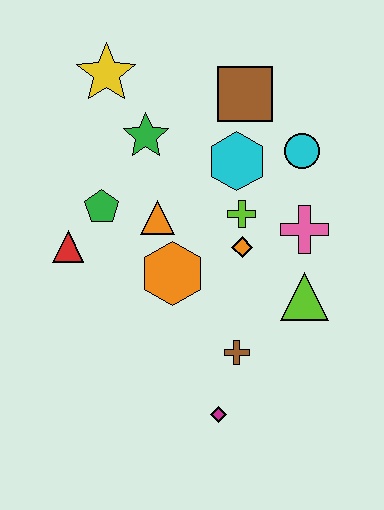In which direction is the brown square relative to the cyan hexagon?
The brown square is above the cyan hexagon.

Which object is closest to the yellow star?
The green star is closest to the yellow star.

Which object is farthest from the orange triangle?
The magenta diamond is farthest from the orange triangle.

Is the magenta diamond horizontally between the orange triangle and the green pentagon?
No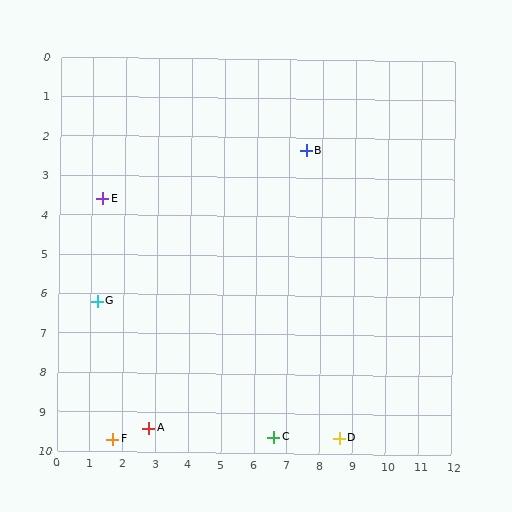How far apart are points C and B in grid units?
Points C and B are about 7.4 grid units apart.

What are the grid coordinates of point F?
Point F is at approximately (1.7, 9.7).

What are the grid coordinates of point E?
Point E is at approximately (1.3, 3.6).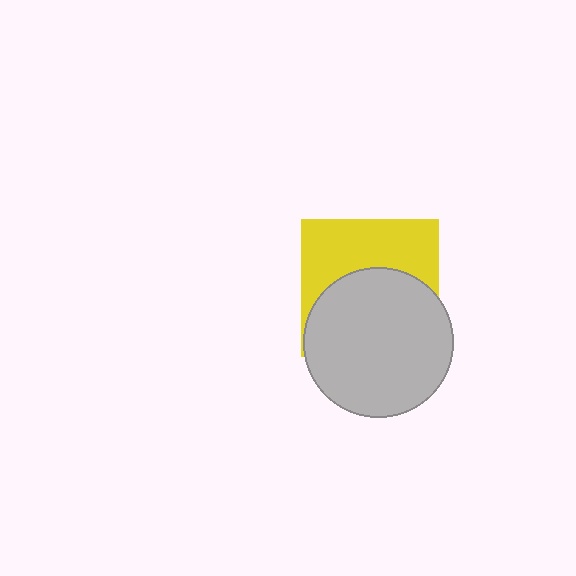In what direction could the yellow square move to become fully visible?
The yellow square could move up. That would shift it out from behind the light gray circle entirely.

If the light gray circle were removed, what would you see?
You would see the complete yellow square.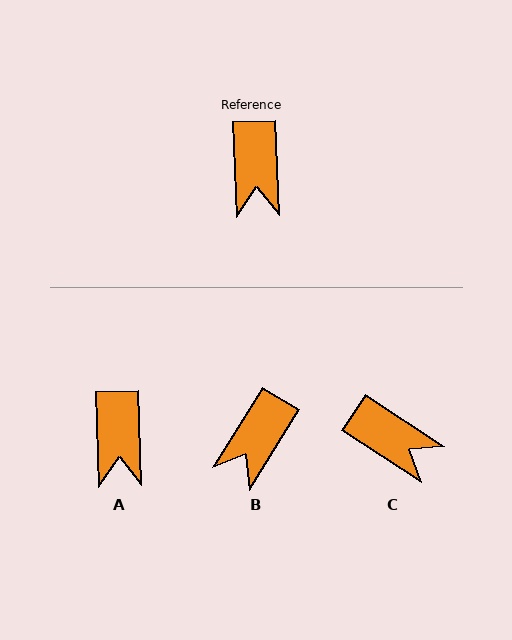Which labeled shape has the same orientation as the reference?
A.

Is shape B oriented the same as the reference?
No, it is off by about 34 degrees.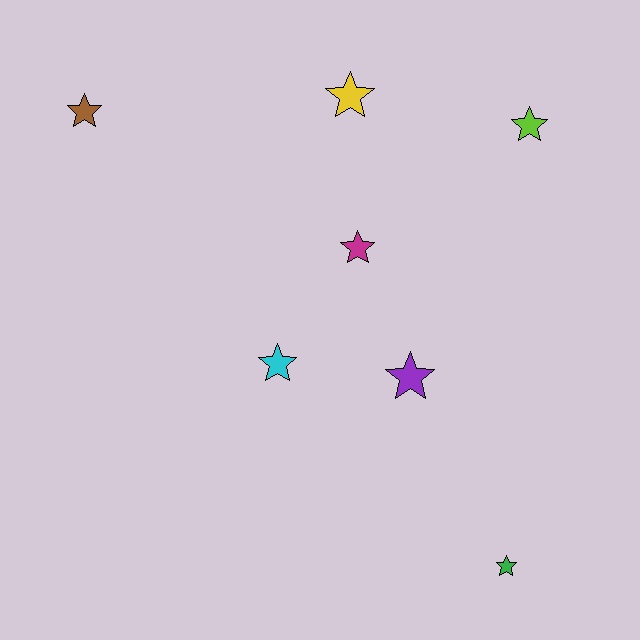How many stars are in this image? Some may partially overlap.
There are 7 stars.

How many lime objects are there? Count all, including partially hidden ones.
There is 1 lime object.